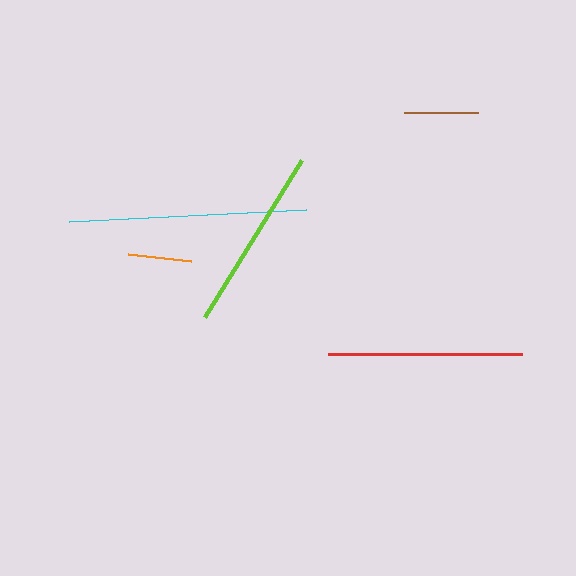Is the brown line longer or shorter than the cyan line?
The cyan line is longer than the brown line.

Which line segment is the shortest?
The orange line is the shortest at approximately 64 pixels.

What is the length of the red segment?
The red segment is approximately 194 pixels long.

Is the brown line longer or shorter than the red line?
The red line is longer than the brown line.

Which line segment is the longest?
The cyan line is the longest at approximately 236 pixels.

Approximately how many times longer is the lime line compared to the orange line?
The lime line is approximately 2.9 times the length of the orange line.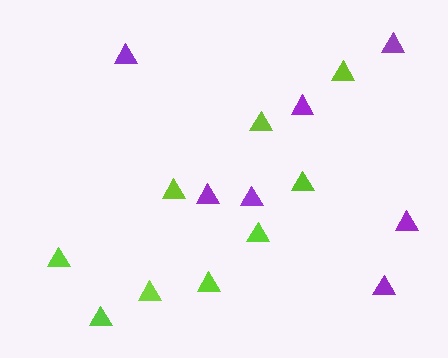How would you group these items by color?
There are 2 groups: one group of purple triangles (7) and one group of lime triangles (9).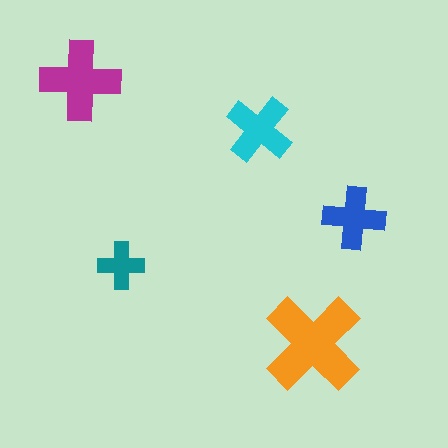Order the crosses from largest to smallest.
the orange one, the magenta one, the cyan one, the blue one, the teal one.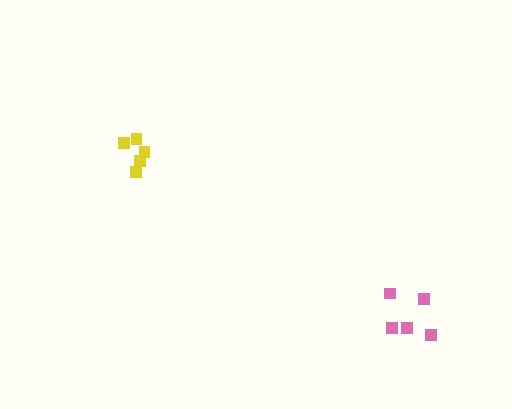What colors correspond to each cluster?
The clusters are colored: pink, yellow.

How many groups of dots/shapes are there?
There are 2 groups.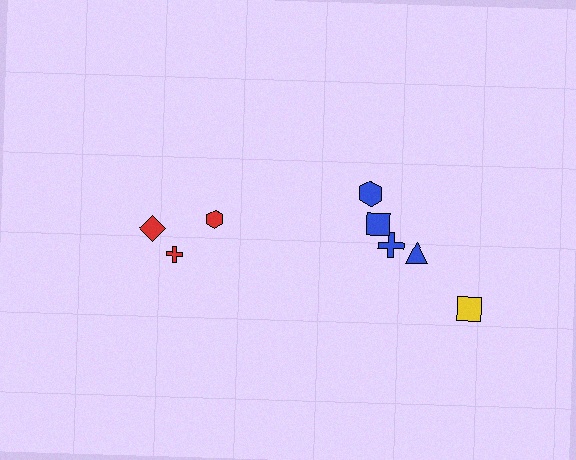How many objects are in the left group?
There are 3 objects.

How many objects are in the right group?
There are 5 objects.